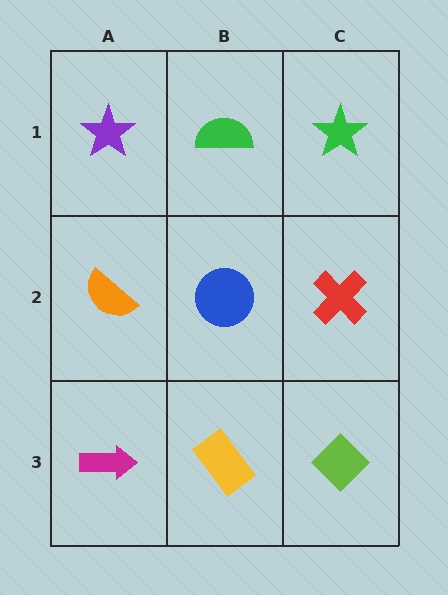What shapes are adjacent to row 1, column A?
An orange semicircle (row 2, column A), a green semicircle (row 1, column B).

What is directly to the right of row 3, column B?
A lime diamond.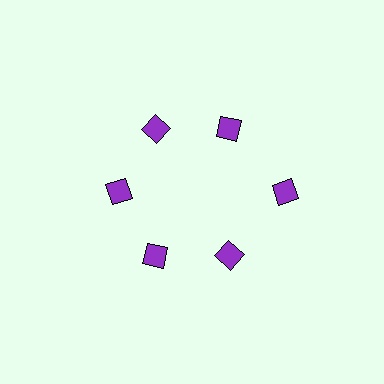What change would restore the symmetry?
The symmetry would be restored by moving it inward, back onto the ring so that all 6 diamonds sit at equal angles and equal distance from the center.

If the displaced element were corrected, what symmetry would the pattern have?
It would have 6-fold rotational symmetry — the pattern would map onto itself every 60 degrees.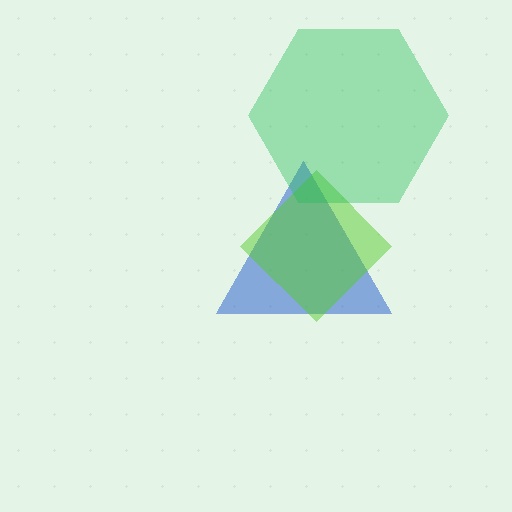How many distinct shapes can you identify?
There are 3 distinct shapes: a blue triangle, a lime diamond, a green hexagon.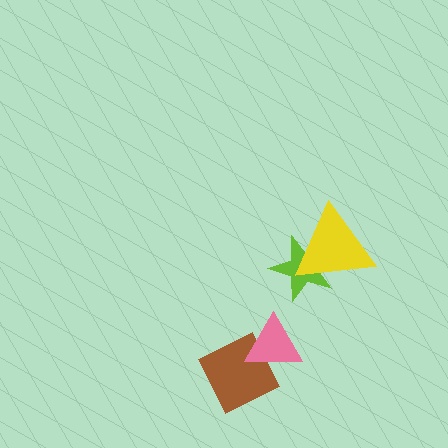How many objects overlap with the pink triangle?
1 object overlaps with the pink triangle.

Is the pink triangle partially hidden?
No, no other shape covers it.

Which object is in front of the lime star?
The yellow triangle is in front of the lime star.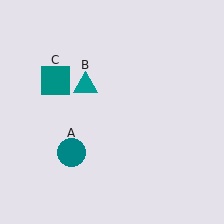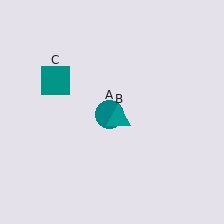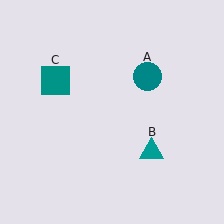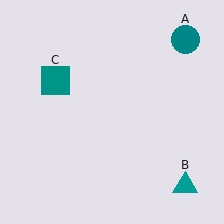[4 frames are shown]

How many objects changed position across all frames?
2 objects changed position: teal circle (object A), teal triangle (object B).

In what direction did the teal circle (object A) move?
The teal circle (object A) moved up and to the right.